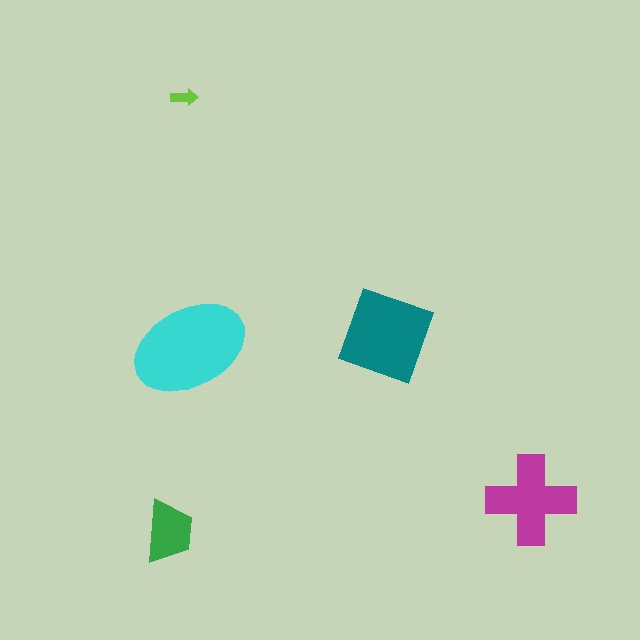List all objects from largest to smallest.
The cyan ellipse, the teal square, the magenta cross, the green trapezoid, the lime arrow.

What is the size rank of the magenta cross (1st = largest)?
3rd.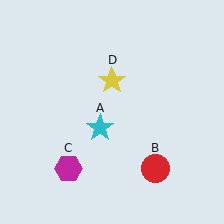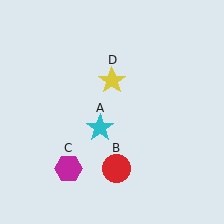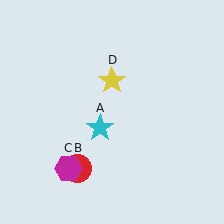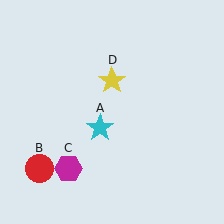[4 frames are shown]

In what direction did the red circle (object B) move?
The red circle (object B) moved left.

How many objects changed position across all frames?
1 object changed position: red circle (object B).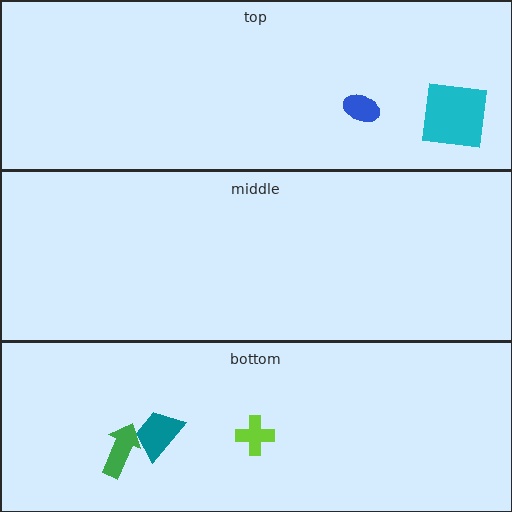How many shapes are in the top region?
2.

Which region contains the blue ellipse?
The top region.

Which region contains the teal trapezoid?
The bottom region.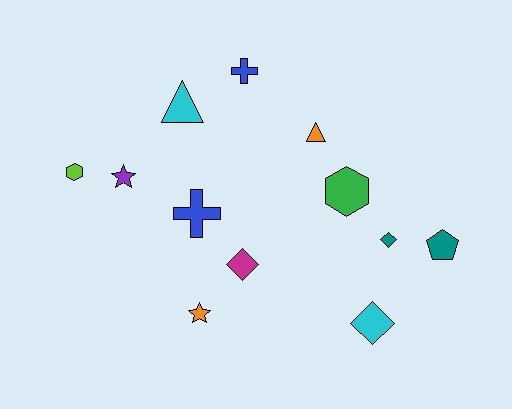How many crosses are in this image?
There are 2 crosses.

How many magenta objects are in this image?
There is 1 magenta object.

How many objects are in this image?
There are 12 objects.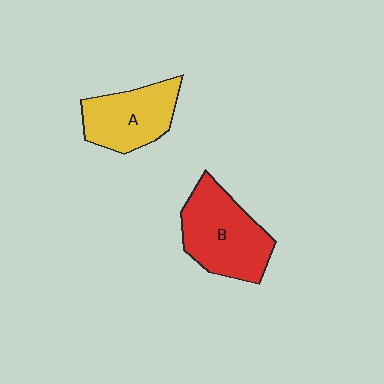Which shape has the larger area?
Shape B (red).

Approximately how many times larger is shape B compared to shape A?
Approximately 1.3 times.